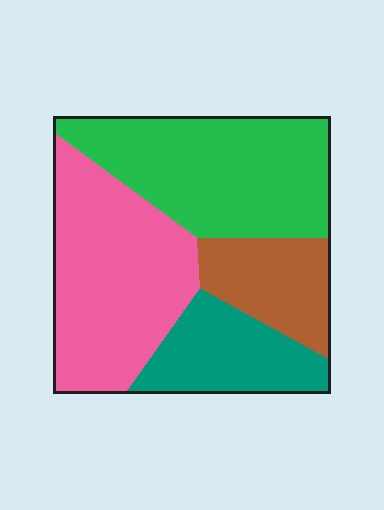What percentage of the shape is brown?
Brown covers 15% of the shape.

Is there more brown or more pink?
Pink.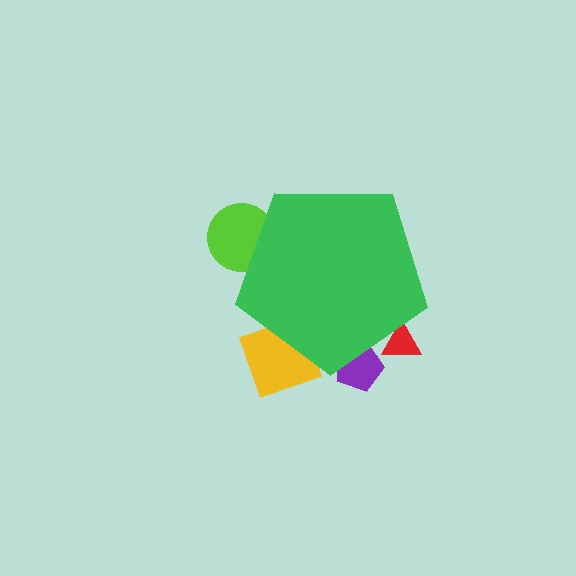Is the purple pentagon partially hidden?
Yes, the purple pentagon is partially hidden behind the green pentagon.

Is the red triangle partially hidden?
Yes, the red triangle is partially hidden behind the green pentagon.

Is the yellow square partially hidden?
Yes, the yellow square is partially hidden behind the green pentagon.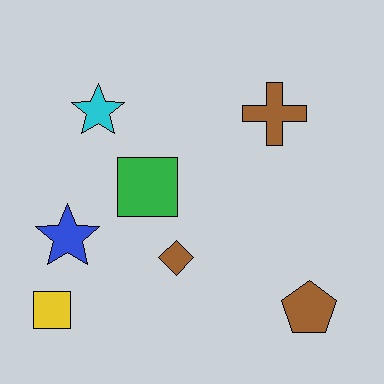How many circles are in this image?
There are no circles.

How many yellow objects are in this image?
There is 1 yellow object.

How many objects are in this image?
There are 7 objects.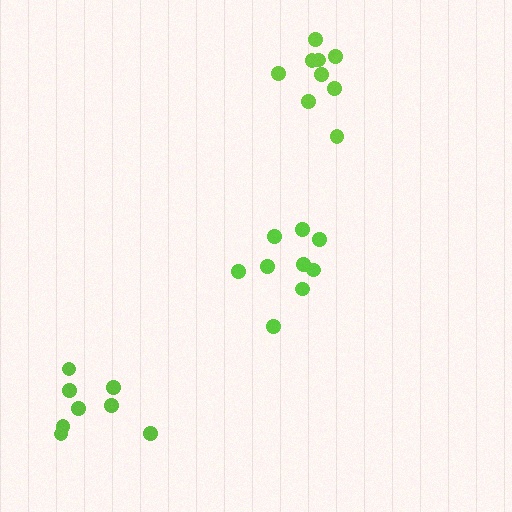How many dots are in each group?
Group 1: 8 dots, Group 2: 9 dots, Group 3: 9 dots (26 total).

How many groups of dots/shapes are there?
There are 3 groups.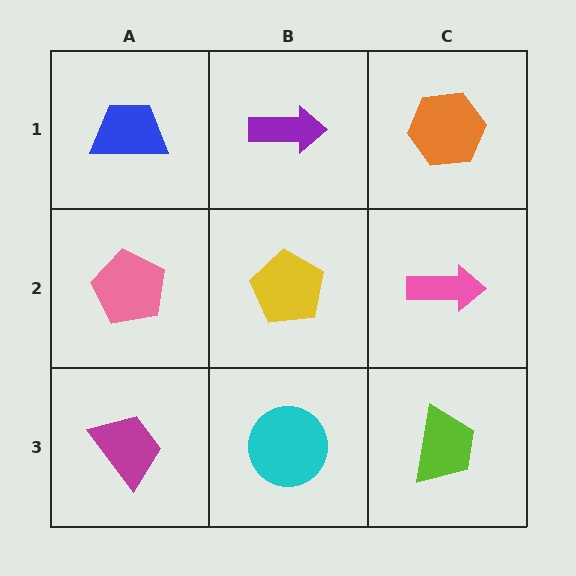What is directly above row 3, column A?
A pink pentagon.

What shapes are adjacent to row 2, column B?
A purple arrow (row 1, column B), a cyan circle (row 3, column B), a pink pentagon (row 2, column A), a pink arrow (row 2, column C).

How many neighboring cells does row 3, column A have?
2.